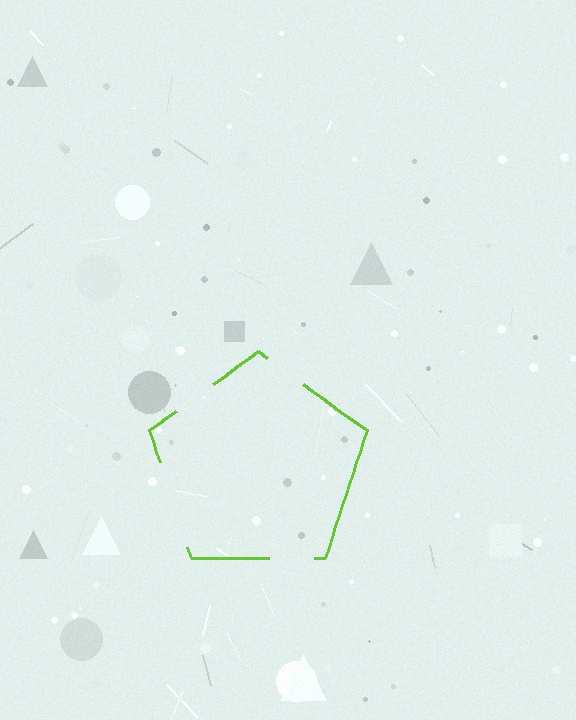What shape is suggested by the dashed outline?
The dashed outline suggests a pentagon.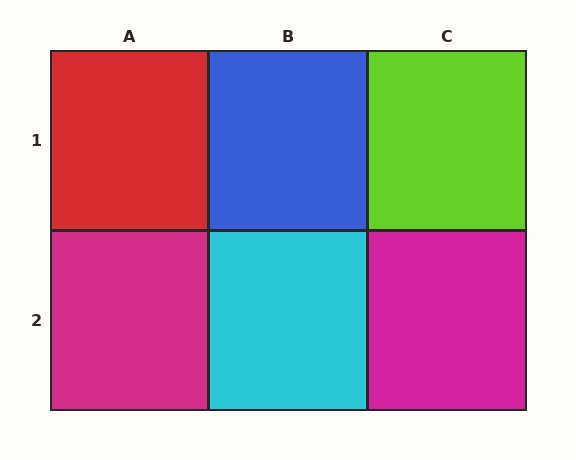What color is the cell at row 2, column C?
Magenta.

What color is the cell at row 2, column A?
Magenta.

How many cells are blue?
1 cell is blue.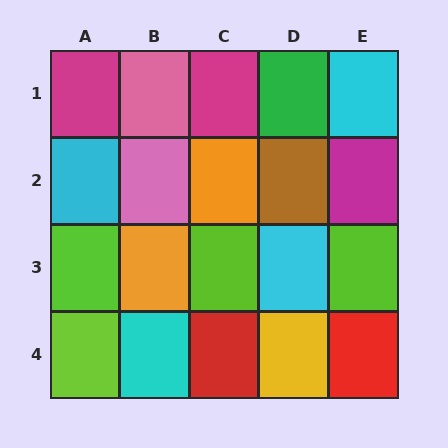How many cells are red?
2 cells are red.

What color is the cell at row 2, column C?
Orange.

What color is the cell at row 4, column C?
Red.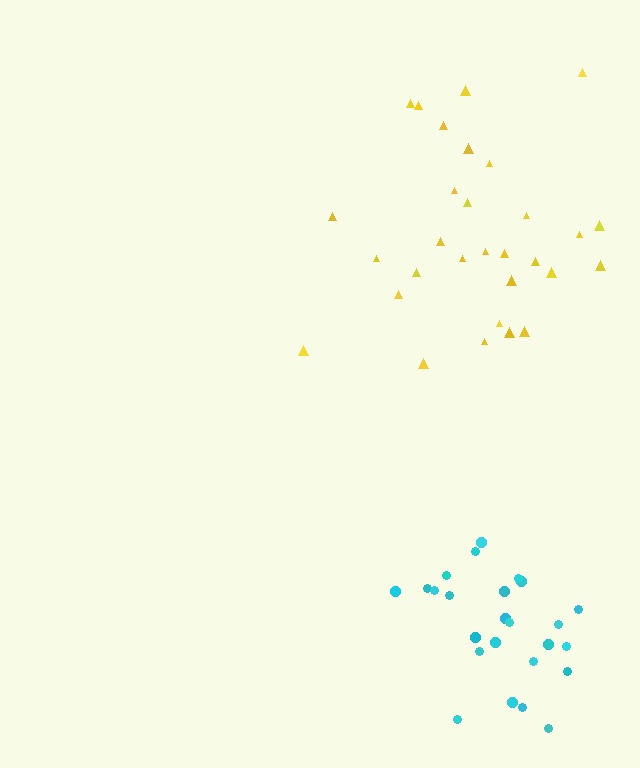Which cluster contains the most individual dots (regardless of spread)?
Yellow (30).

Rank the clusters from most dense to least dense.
cyan, yellow.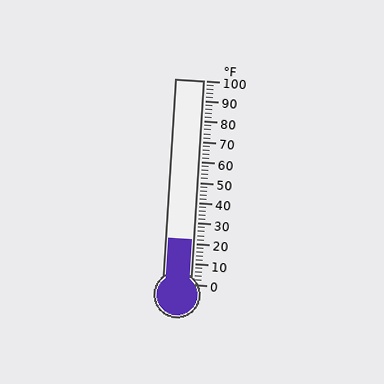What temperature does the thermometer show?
The thermometer shows approximately 22°F.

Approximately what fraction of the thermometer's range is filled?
The thermometer is filled to approximately 20% of its range.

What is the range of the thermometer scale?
The thermometer scale ranges from 0°F to 100°F.